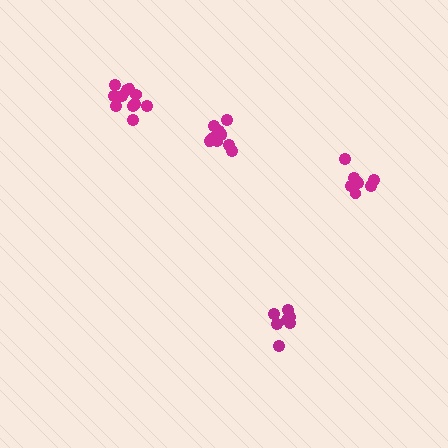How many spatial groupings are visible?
There are 4 spatial groupings.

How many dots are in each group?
Group 1: 11 dots, Group 2: 7 dots, Group 3: 11 dots, Group 4: 8 dots (37 total).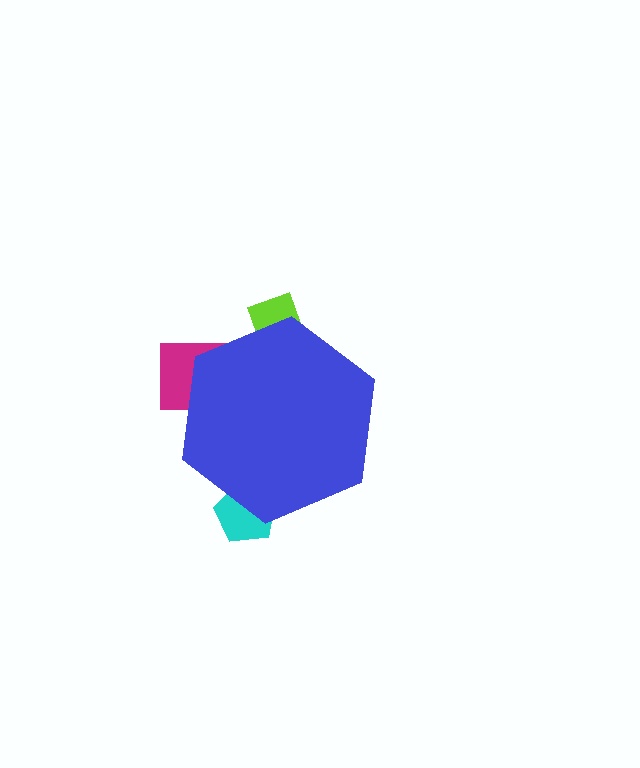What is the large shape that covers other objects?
A blue hexagon.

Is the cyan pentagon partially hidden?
Yes, the cyan pentagon is partially hidden behind the blue hexagon.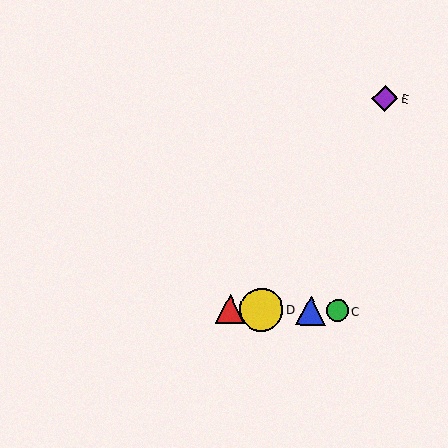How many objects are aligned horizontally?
4 objects (A, B, C, D) are aligned horizontally.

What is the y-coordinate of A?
Object A is at y≈309.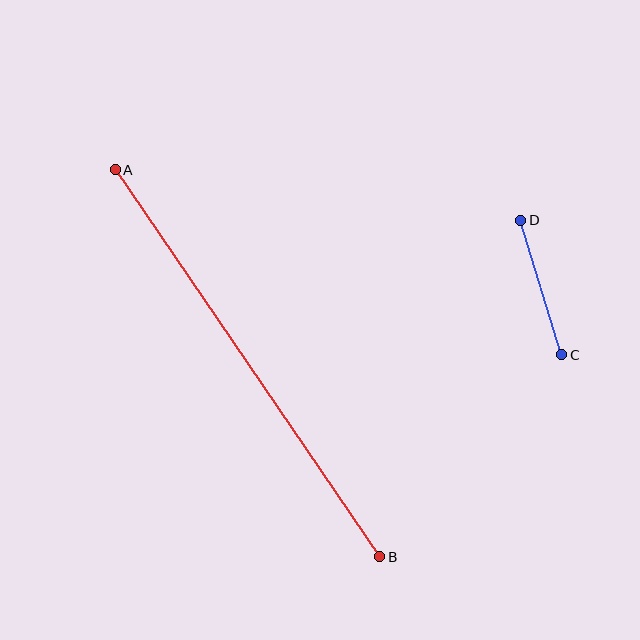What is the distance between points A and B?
The distance is approximately 469 pixels.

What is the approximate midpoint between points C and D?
The midpoint is at approximately (541, 287) pixels.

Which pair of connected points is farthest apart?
Points A and B are farthest apart.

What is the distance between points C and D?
The distance is approximately 140 pixels.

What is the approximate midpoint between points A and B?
The midpoint is at approximately (247, 363) pixels.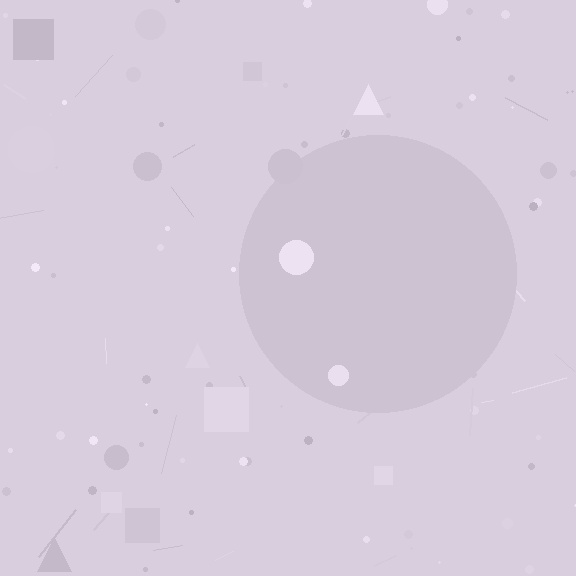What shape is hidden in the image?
A circle is hidden in the image.